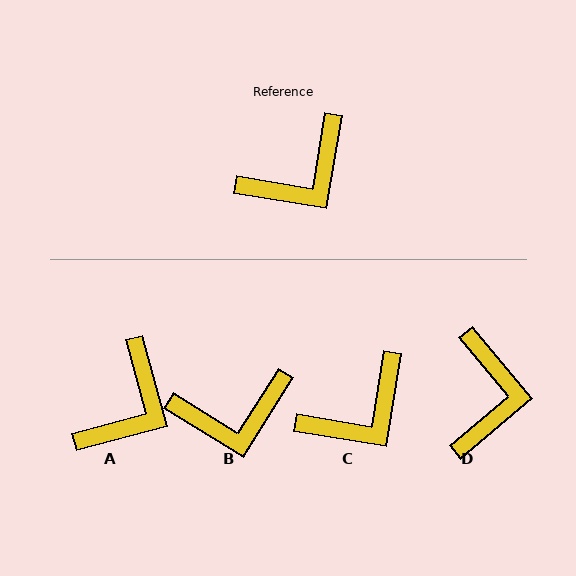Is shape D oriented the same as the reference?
No, it is off by about 49 degrees.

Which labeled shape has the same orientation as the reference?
C.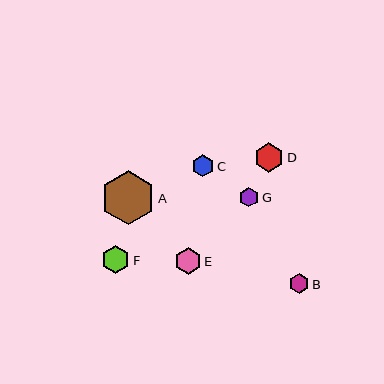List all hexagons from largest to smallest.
From largest to smallest: A, D, F, E, C, B, G.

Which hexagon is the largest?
Hexagon A is the largest with a size of approximately 54 pixels.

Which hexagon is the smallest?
Hexagon G is the smallest with a size of approximately 19 pixels.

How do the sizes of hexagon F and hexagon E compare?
Hexagon F and hexagon E are approximately the same size.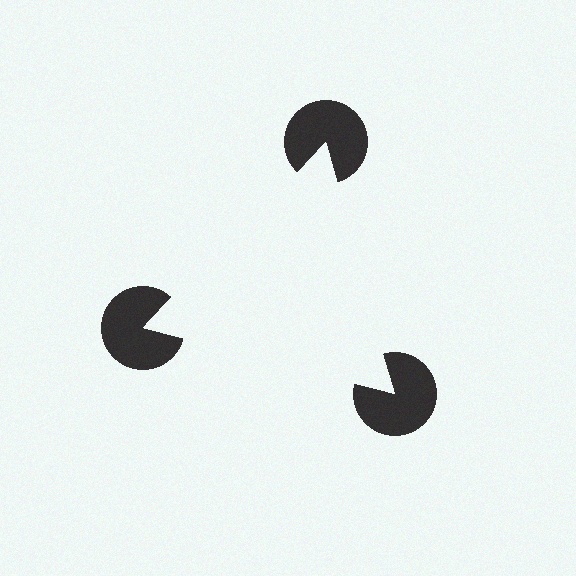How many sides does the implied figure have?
3 sides.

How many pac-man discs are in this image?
There are 3 — one at each vertex of the illusory triangle.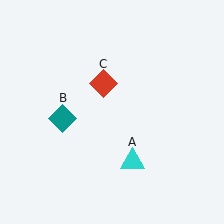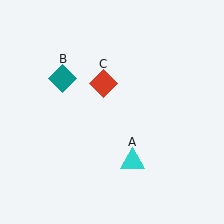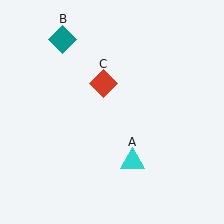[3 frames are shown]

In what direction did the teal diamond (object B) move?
The teal diamond (object B) moved up.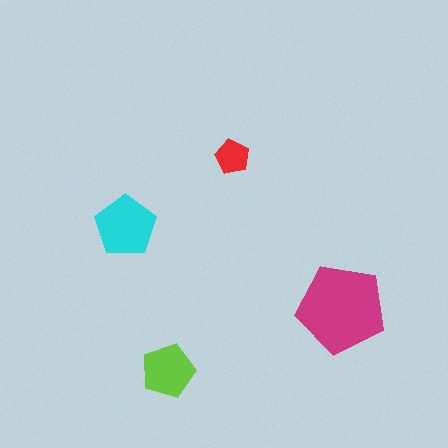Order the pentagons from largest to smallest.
the magenta one, the cyan one, the lime one, the red one.